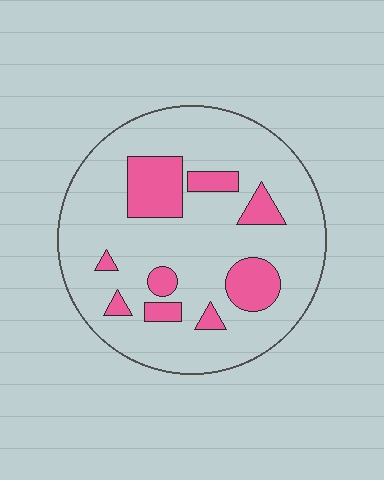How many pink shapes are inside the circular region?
9.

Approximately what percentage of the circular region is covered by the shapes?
Approximately 20%.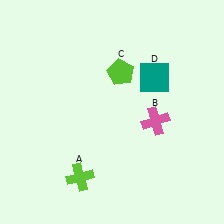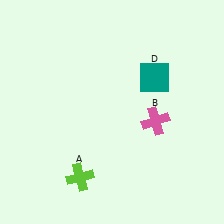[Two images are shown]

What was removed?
The lime pentagon (C) was removed in Image 2.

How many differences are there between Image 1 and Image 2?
There is 1 difference between the two images.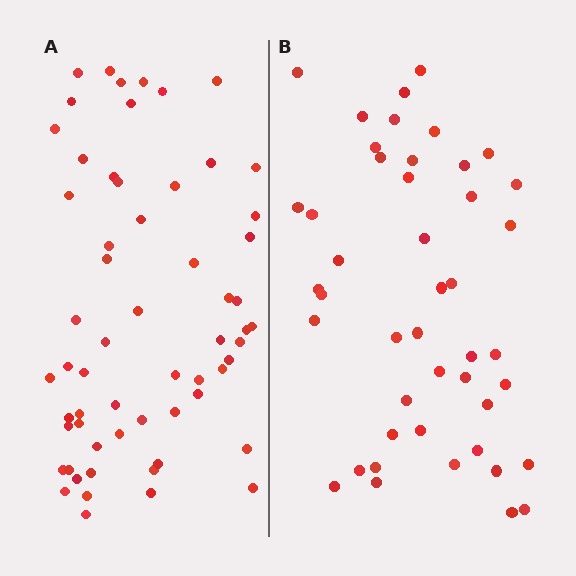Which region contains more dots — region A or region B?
Region A (the left region) has more dots.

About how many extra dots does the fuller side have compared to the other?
Region A has approximately 15 more dots than region B.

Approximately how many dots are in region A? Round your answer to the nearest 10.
About 60 dots.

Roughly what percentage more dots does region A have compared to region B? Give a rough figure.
About 35% more.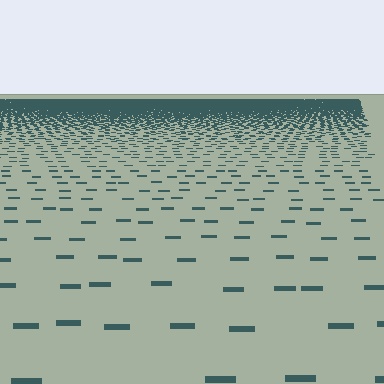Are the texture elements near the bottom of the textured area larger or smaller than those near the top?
Larger. Near the bottom, elements are closer to the viewer and appear at a bigger on-screen size.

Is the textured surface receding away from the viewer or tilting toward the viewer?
The surface is receding away from the viewer. Texture elements get smaller and denser toward the top.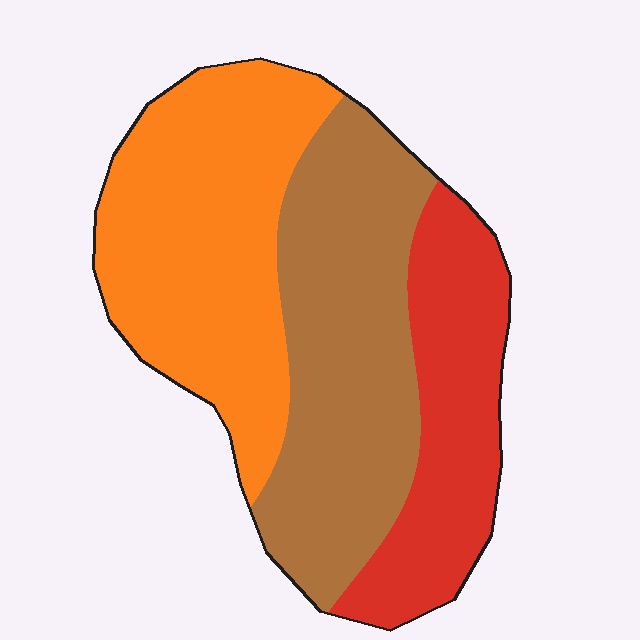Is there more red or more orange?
Orange.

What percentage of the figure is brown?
Brown takes up between a third and a half of the figure.